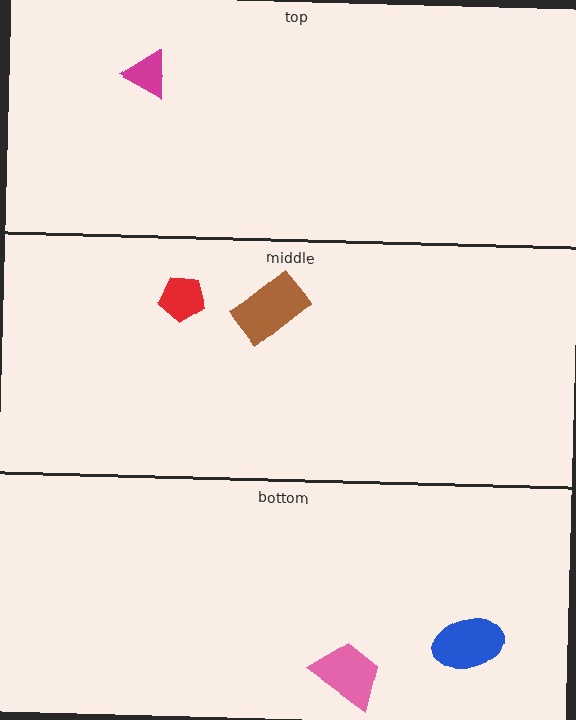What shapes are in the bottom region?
The blue ellipse, the pink trapezoid.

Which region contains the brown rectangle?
The middle region.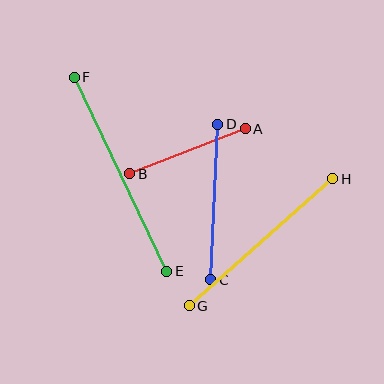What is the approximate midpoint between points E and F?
The midpoint is at approximately (121, 174) pixels.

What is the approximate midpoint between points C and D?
The midpoint is at approximately (214, 202) pixels.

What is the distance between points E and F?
The distance is approximately 215 pixels.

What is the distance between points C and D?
The distance is approximately 156 pixels.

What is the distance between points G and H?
The distance is approximately 192 pixels.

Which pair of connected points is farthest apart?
Points E and F are farthest apart.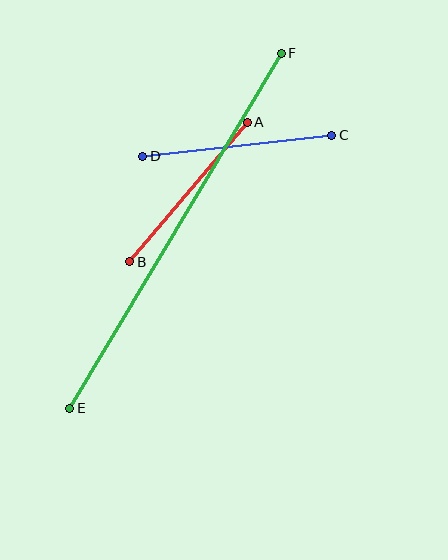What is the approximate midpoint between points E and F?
The midpoint is at approximately (175, 231) pixels.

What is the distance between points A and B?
The distance is approximately 182 pixels.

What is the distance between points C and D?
The distance is approximately 190 pixels.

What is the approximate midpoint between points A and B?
The midpoint is at approximately (189, 192) pixels.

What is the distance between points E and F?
The distance is approximately 413 pixels.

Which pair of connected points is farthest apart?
Points E and F are farthest apart.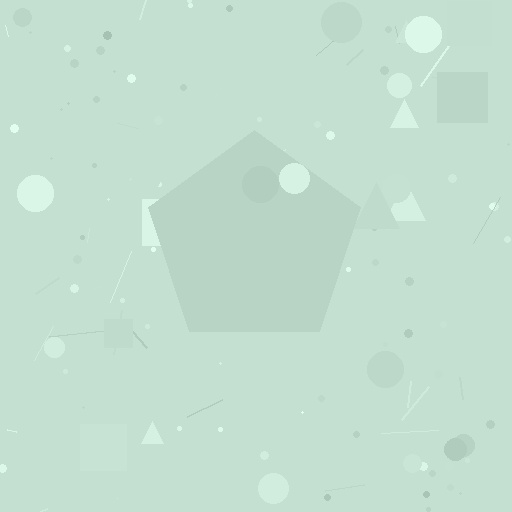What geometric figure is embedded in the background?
A pentagon is embedded in the background.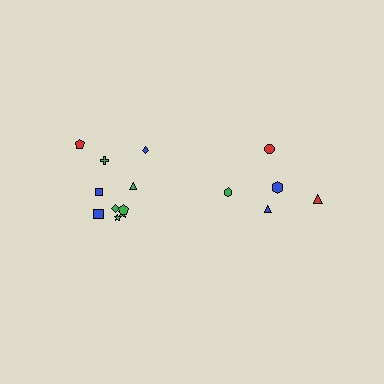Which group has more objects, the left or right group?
The left group.